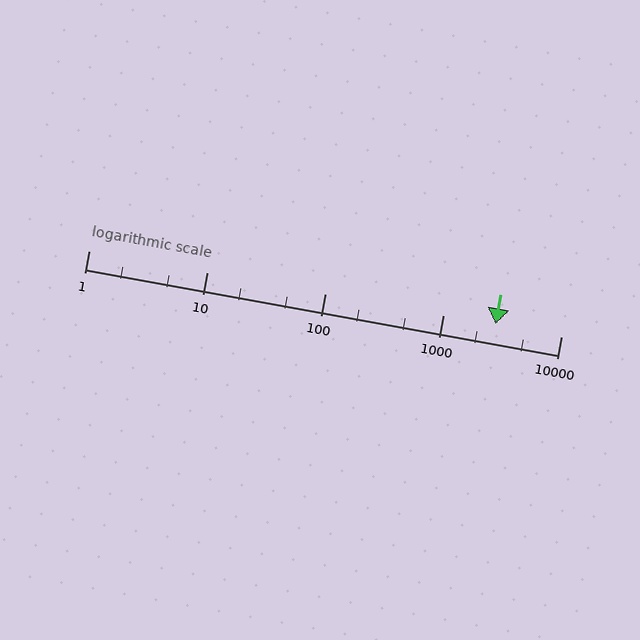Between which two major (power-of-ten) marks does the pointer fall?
The pointer is between 1000 and 10000.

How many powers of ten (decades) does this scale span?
The scale spans 4 decades, from 1 to 10000.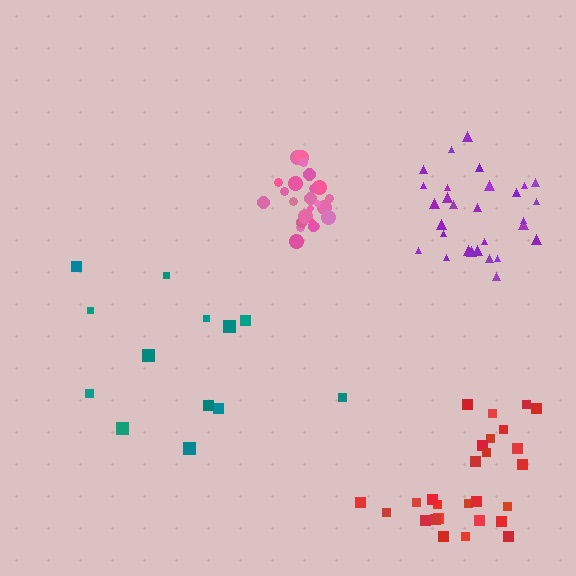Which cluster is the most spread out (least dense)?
Teal.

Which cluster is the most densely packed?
Pink.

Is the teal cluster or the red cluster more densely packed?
Red.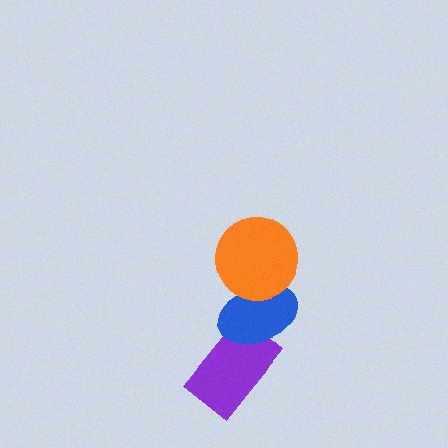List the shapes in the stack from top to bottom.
From top to bottom: the orange circle, the blue ellipse, the purple rectangle.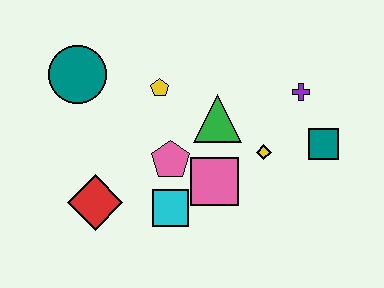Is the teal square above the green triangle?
No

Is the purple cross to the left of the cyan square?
No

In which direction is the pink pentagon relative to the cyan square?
The pink pentagon is above the cyan square.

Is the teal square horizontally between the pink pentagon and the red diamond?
No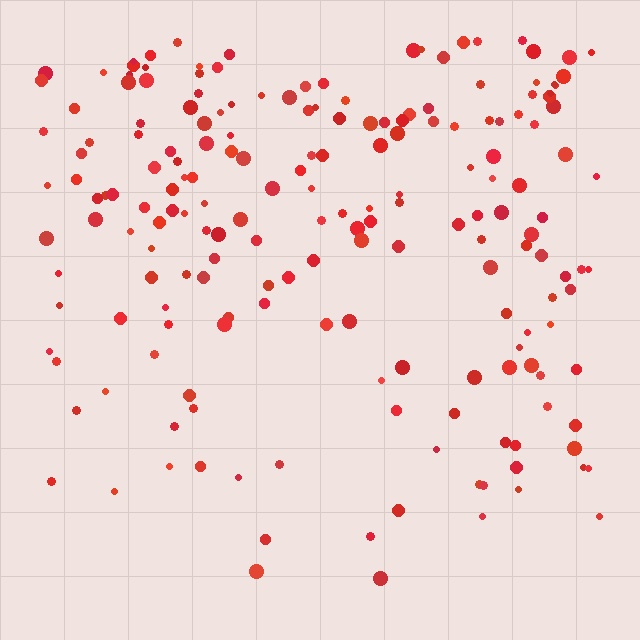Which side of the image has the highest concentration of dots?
The top.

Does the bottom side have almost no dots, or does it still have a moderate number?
Still a moderate number, just noticeably fewer than the top.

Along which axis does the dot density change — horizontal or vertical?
Vertical.